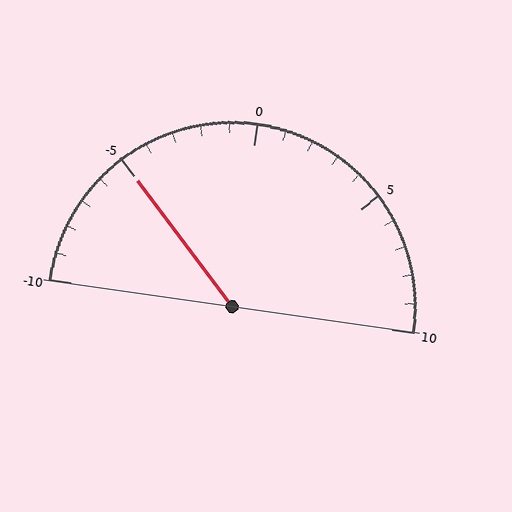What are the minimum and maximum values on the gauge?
The gauge ranges from -10 to 10.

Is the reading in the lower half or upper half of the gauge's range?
The reading is in the lower half of the range (-10 to 10).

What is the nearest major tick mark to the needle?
The nearest major tick mark is -5.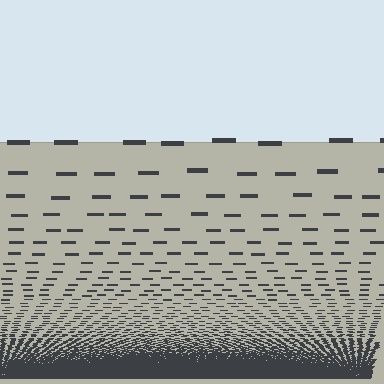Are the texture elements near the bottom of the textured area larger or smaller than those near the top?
Smaller. The gradient is inverted — elements near the bottom are smaller and denser.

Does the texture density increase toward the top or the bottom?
Density increases toward the bottom.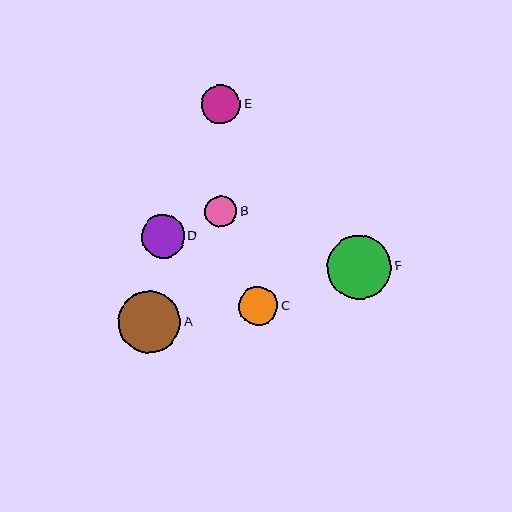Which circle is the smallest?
Circle B is the smallest with a size of approximately 32 pixels.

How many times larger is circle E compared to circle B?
Circle E is approximately 1.2 times the size of circle B.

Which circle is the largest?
Circle F is the largest with a size of approximately 64 pixels.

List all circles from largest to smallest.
From largest to smallest: F, A, D, C, E, B.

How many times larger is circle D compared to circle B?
Circle D is approximately 1.4 times the size of circle B.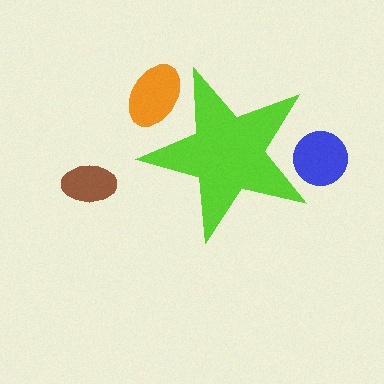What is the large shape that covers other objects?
A lime star.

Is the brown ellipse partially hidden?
No, the brown ellipse is fully visible.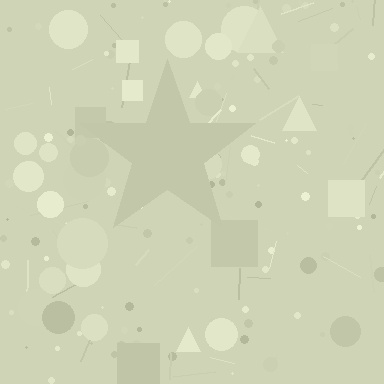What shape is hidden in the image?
A star is hidden in the image.